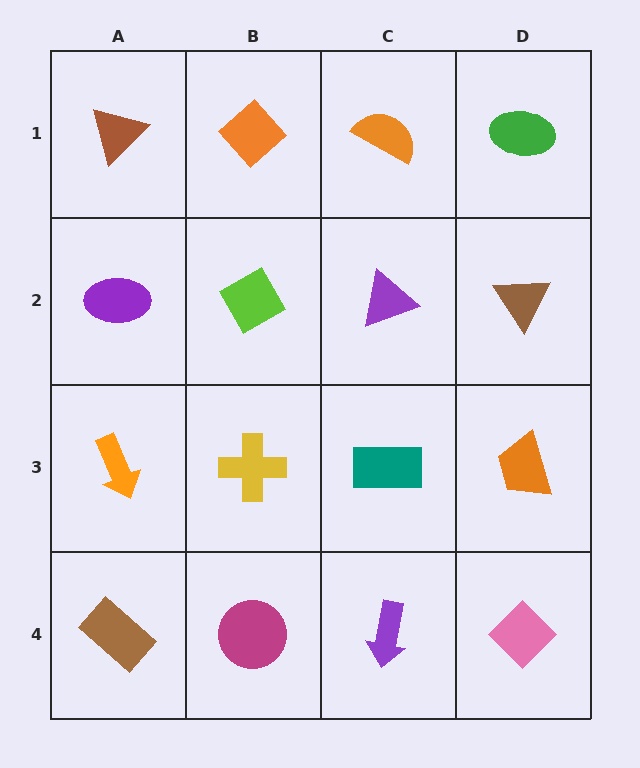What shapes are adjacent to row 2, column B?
An orange diamond (row 1, column B), a yellow cross (row 3, column B), a purple ellipse (row 2, column A), a purple triangle (row 2, column C).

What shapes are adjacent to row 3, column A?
A purple ellipse (row 2, column A), a brown rectangle (row 4, column A), a yellow cross (row 3, column B).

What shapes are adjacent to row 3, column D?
A brown triangle (row 2, column D), a pink diamond (row 4, column D), a teal rectangle (row 3, column C).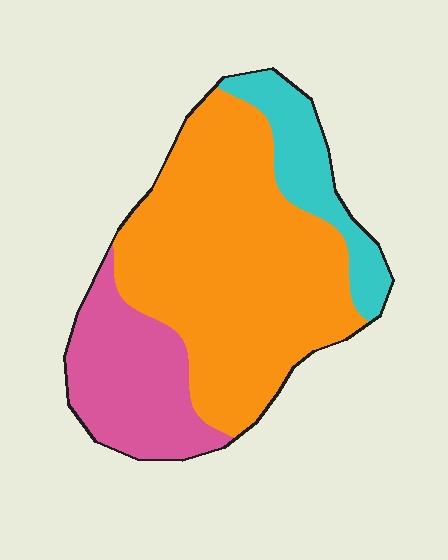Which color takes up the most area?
Orange, at roughly 60%.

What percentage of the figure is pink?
Pink takes up about one quarter (1/4) of the figure.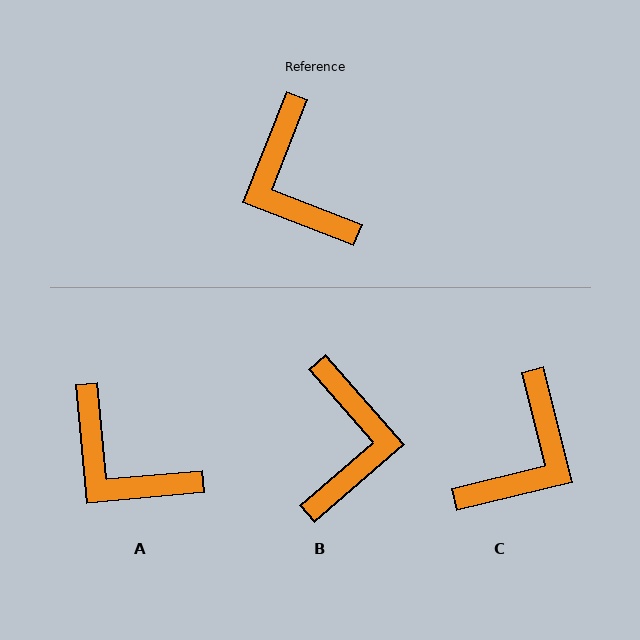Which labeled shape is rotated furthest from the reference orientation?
B, about 152 degrees away.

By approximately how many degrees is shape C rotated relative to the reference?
Approximately 125 degrees counter-clockwise.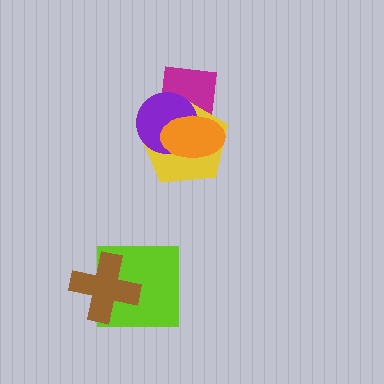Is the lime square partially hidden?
Yes, it is partially covered by another shape.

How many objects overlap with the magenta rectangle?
3 objects overlap with the magenta rectangle.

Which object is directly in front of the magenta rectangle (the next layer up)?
The yellow pentagon is directly in front of the magenta rectangle.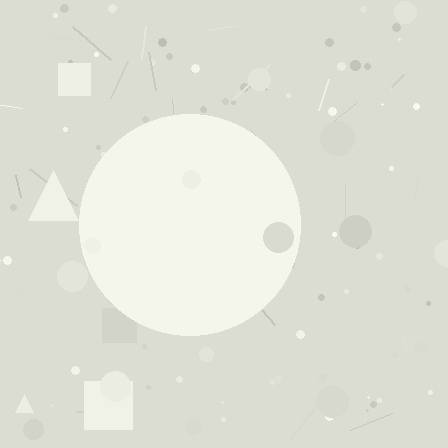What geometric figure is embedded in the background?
A circle is embedded in the background.